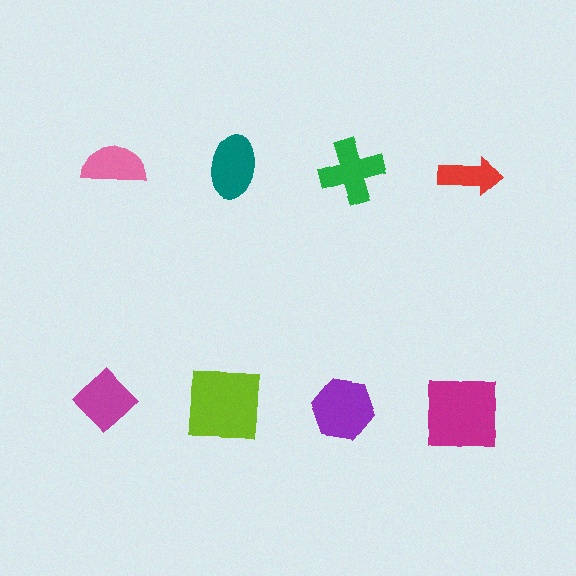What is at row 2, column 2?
A lime square.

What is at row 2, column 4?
A magenta square.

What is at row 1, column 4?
A red arrow.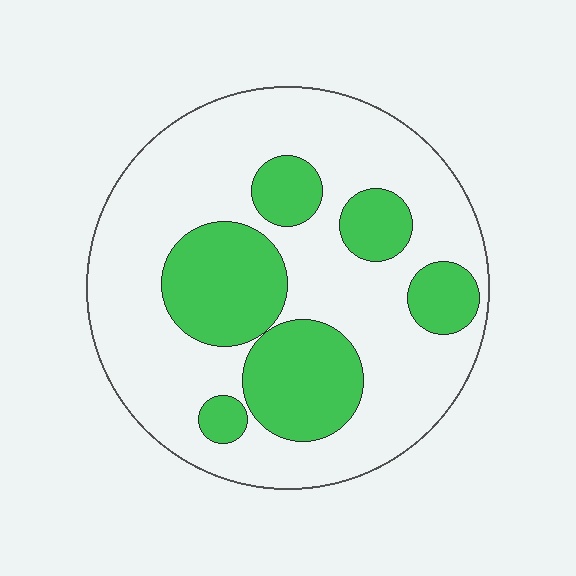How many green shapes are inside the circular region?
6.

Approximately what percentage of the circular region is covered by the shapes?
Approximately 30%.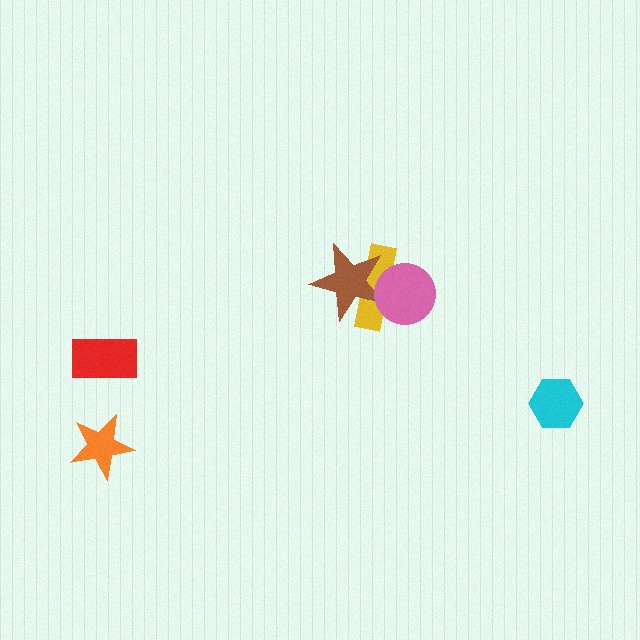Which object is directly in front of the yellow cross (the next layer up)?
The brown star is directly in front of the yellow cross.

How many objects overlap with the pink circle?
2 objects overlap with the pink circle.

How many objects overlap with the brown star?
2 objects overlap with the brown star.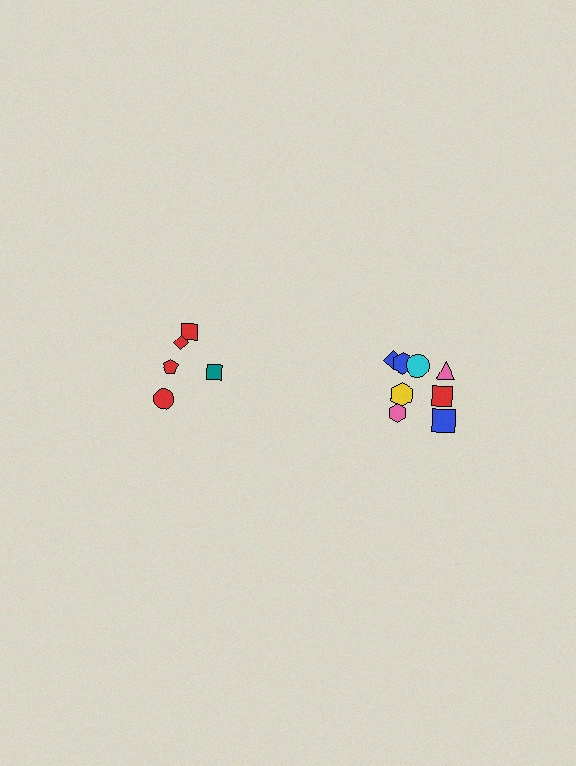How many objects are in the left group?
There are 5 objects.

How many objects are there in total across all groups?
There are 13 objects.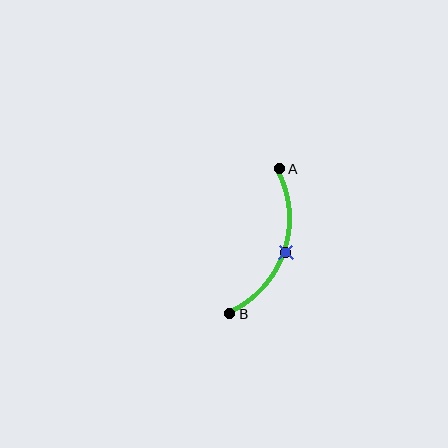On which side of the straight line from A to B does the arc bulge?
The arc bulges to the right of the straight line connecting A and B.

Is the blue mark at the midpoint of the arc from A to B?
Yes. The blue mark lies on the arc at equal arc-length from both A and B — it is the arc midpoint.